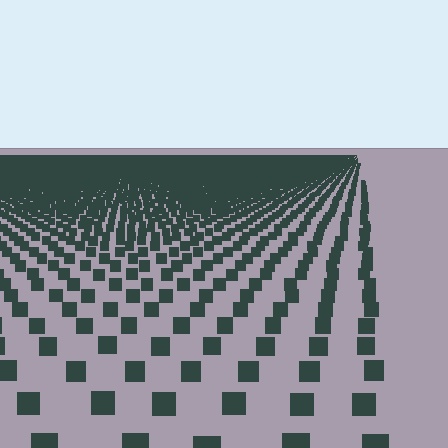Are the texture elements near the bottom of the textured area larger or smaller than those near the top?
Larger. Near the bottom, elements are closer to the viewer and appear at a bigger on-screen size.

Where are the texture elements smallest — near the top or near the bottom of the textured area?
Near the top.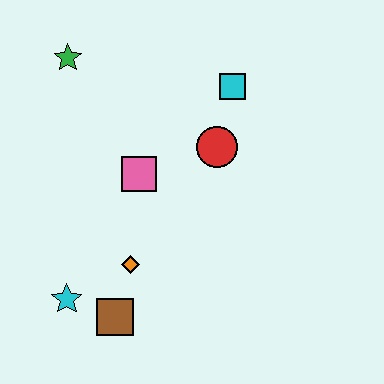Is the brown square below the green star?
Yes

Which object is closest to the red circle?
The cyan square is closest to the red circle.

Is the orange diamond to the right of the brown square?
Yes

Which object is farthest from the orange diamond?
The green star is farthest from the orange diamond.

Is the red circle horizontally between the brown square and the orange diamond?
No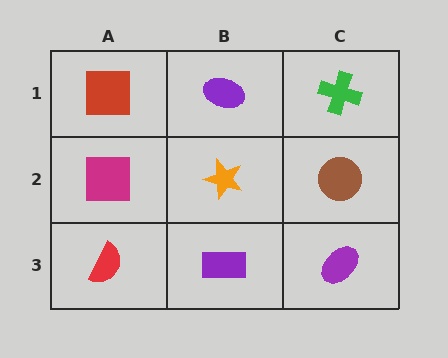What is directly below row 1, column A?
A magenta square.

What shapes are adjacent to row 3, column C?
A brown circle (row 2, column C), a purple rectangle (row 3, column B).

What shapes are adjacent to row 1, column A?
A magenta square (row 2, column A), a purple ellipse (row 1, column B).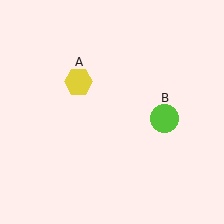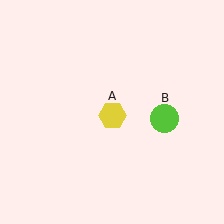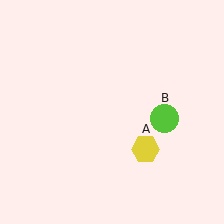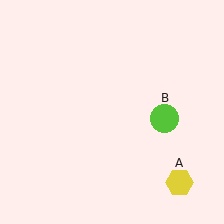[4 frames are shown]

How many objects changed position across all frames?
1 object changed position: yellow hexagon (object A).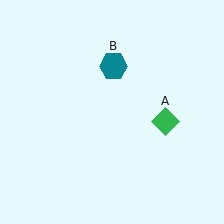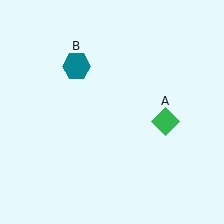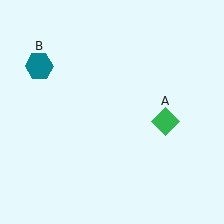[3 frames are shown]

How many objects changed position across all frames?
1 object changed position: teal hexagon (object B).